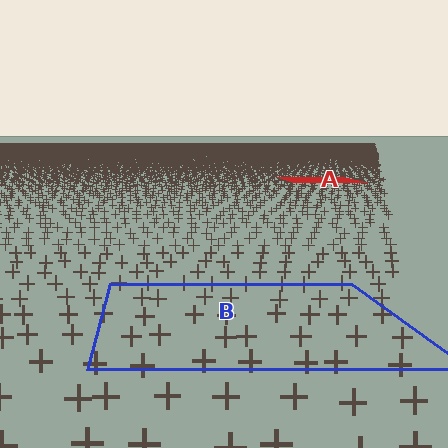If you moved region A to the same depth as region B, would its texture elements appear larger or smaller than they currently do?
They would appear larger. At a closer depth, the same texture elements are projected at a bigger on-screen size.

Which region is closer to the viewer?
Region B is closer. The texture elements there are larger and more spread out.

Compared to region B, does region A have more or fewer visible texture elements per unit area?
Region A has more texture elements per unit area — they are packed more densely because it is farther away.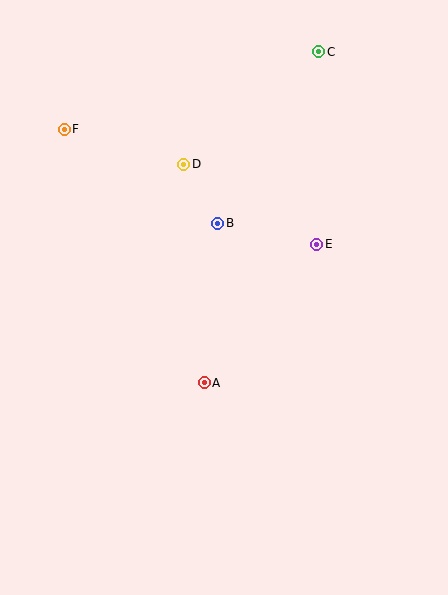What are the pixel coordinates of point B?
Point B is at (218, 223).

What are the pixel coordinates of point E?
Point E is at (317, 244).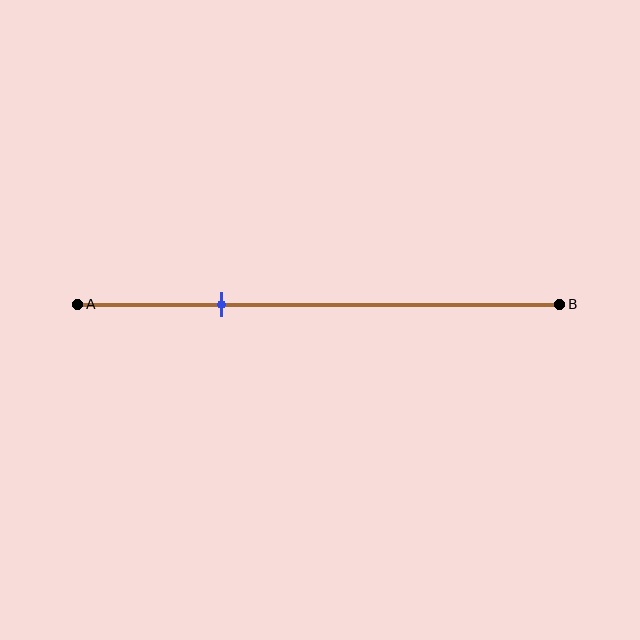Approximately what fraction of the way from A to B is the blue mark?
The blue mark is approximately 30% of the way from A to B.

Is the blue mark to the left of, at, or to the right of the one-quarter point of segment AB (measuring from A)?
The blue mark is to the right of the one-quarter point of segment AB.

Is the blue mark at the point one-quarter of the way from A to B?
No, the mark is at about 30% from A, not at the 25% one-quarter point.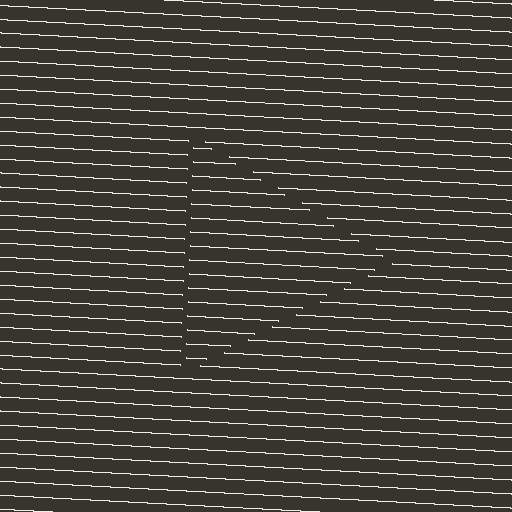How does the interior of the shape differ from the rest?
The interior of the shape contains the same grating, shifted by half a period — the contour is defined by the phase discontinuity where line-ends from the inner and outer gratings abut.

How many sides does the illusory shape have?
3 sides — the line-ends trace a triangle.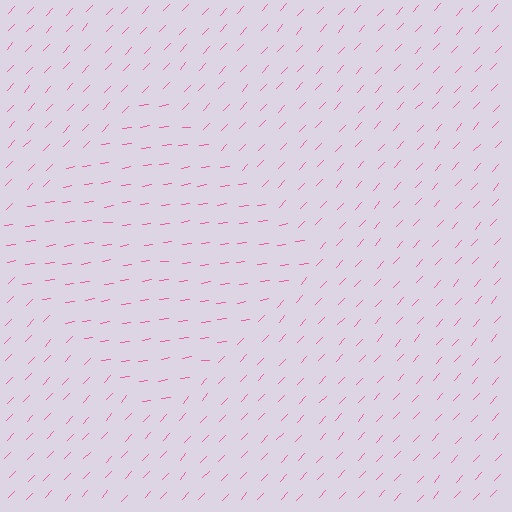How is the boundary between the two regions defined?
The boundary is defined purely by a change in line orientation (approximately 39 degrees difference). All lines are the same color and thickness.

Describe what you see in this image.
The image is filled with small pink line segments. A diamond region in the image has lines oriented differently from the surrounding lines, creating a visible texture boundary.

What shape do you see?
I see a diamond.